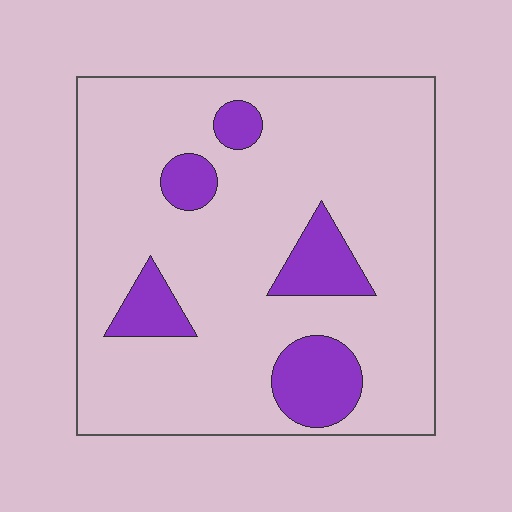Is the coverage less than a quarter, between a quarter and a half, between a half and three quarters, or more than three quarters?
Less than a quarter.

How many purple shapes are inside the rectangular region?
5.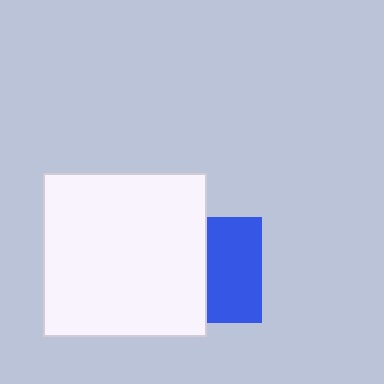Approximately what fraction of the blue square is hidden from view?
Roughly 48% of the blue square is hidden behind the white square.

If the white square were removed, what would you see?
You would see the complete blue square.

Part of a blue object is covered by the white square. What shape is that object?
It is a square.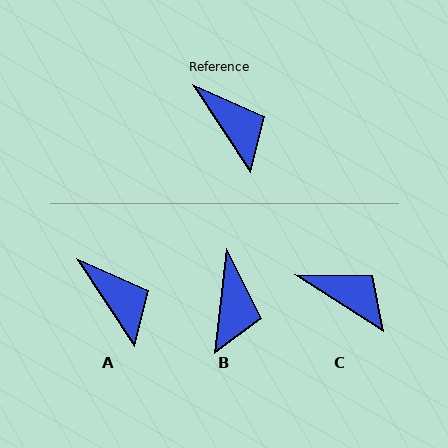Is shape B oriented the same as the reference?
No, it is off by about 40 degrees.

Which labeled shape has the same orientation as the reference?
A.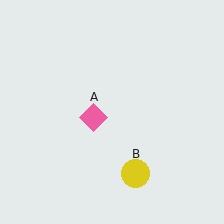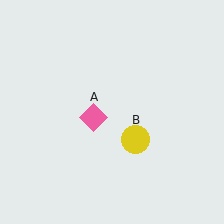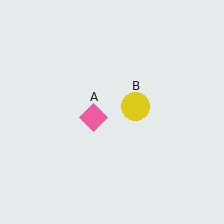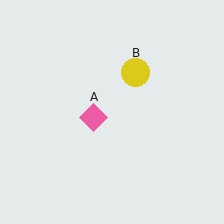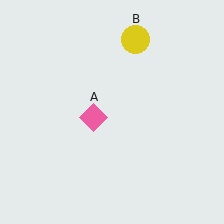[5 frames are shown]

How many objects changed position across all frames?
1 object changed position: yellow circle (object B).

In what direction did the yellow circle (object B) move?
The yellow circle (object B) moved up.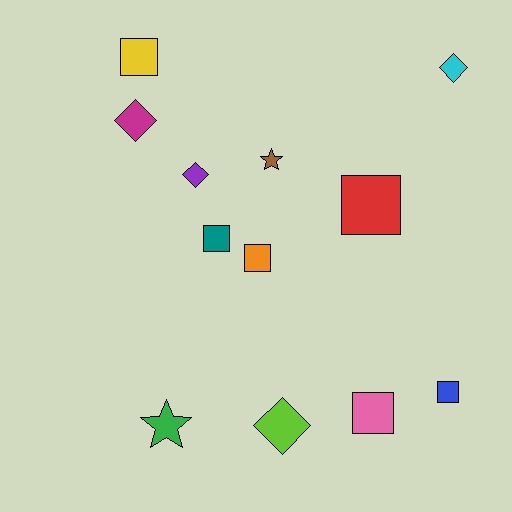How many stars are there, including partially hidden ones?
There are 2 stars.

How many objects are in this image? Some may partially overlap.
There are 12 objects.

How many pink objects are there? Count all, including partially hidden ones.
There is 1 pink object.